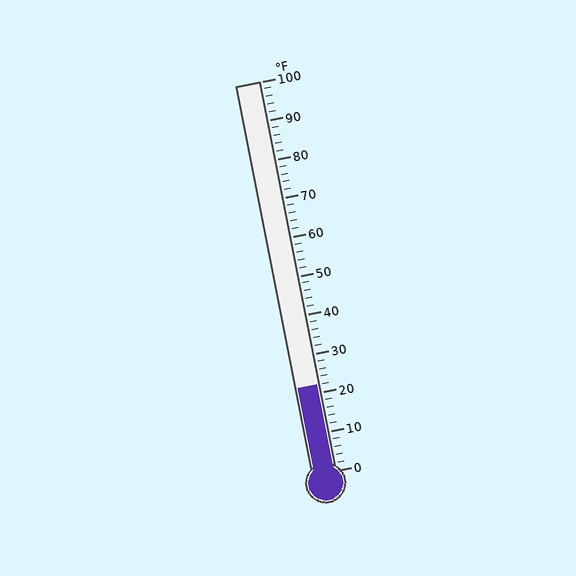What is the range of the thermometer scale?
The thermometer scale ranges from 0°F to 100°F.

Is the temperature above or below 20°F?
The temperature is above 20°F.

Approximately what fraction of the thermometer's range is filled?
The thermometer is filled to approximately 20% of its range.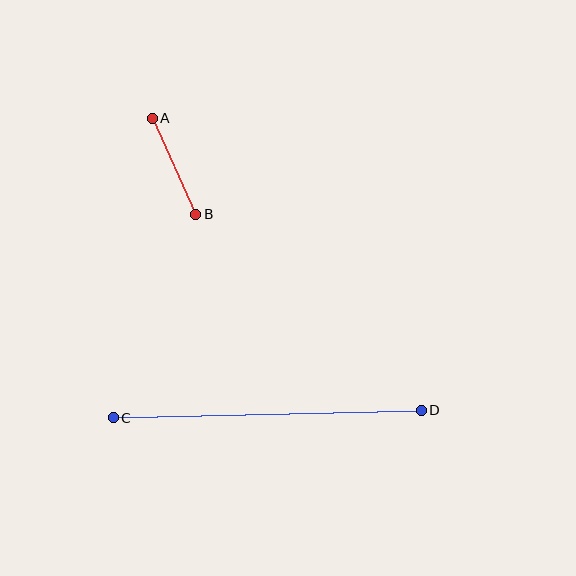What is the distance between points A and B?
The distance is approximately 105 pixels.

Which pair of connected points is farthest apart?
Points C and D are farthest apart.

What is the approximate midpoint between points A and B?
The midpoint is at approximately (174, 166) pixels.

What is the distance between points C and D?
The distance is approximately 308 pixels.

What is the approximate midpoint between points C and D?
The midpoint is at approximately (267, 414) pixels.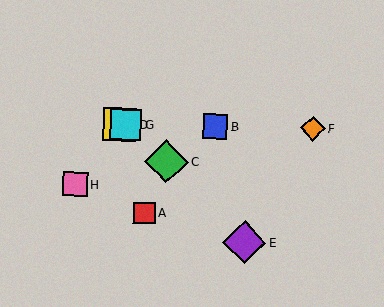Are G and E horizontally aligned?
No, G is at y≈124 and E is at y≈242.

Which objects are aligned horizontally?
Objects B, D, F, G are aligned horizontally.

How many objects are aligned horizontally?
4 objects (B, D, F, G) are aligned horizontally.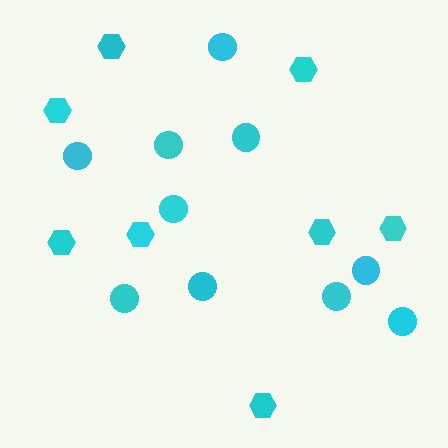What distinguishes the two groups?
There are 2 groups: one group of hexagons (8) and one group of circles (10).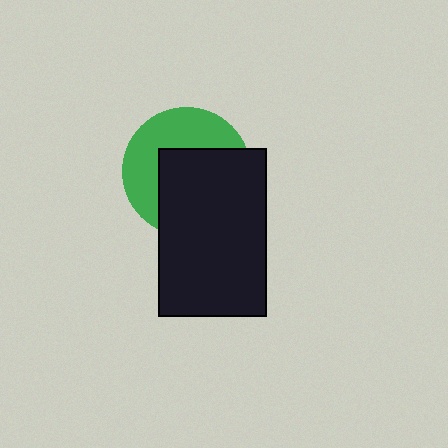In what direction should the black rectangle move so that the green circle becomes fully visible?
The black rectangle should move toward the lower-right. That is the shortest direction to clear the overlap and leave the green circle fully visible.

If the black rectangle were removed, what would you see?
You would see the complete green circle.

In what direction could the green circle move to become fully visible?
The green circle could move toward the upper-left. That would shift it out from behind the black rectangle entirely.